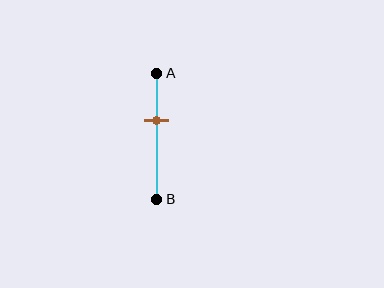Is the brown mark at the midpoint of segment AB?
No, the mark is at about 40% from A, not at the 50% midpoint.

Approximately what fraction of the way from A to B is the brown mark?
The brown mark is approximately 40% of the way from A to B.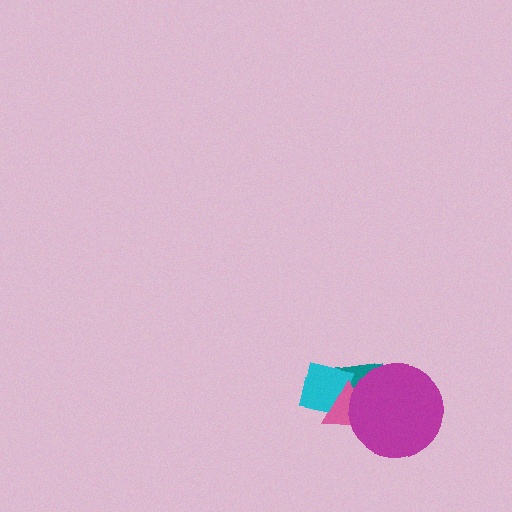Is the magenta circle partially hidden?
No, no other shape covers it.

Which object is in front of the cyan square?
The pink triangle is in front of the cyan square.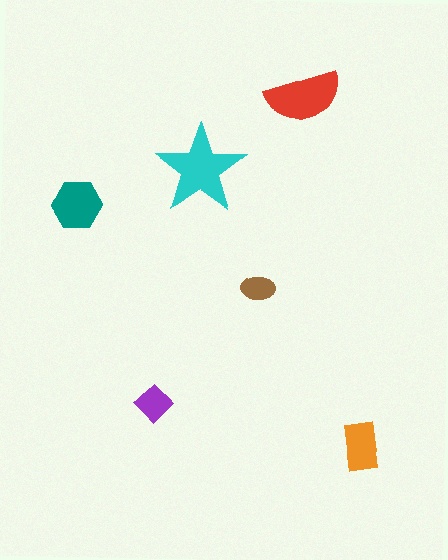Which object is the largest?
The cyan star.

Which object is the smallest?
The brown ellipse.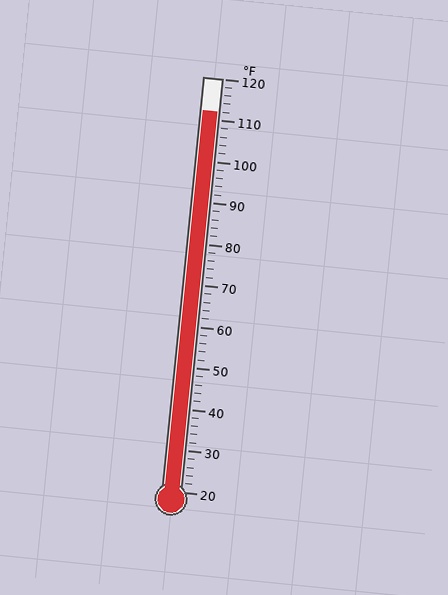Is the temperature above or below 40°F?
The temperature is above 40°F.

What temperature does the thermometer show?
The thermometer shows approximately 112°F.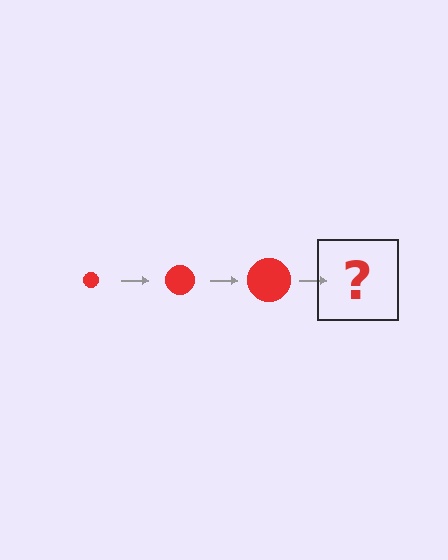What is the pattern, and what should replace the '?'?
The pattern is that the circle gets progressively larger each step. The '?' should be a red circle, larger than the previous one.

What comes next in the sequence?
The next element should be a red circle, larger than the previous one.